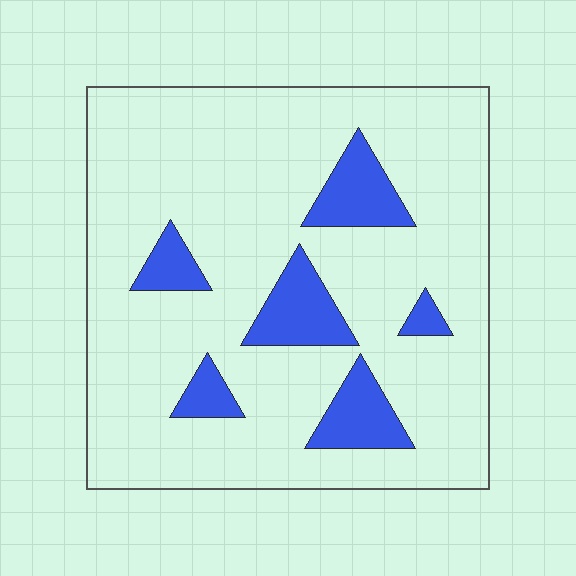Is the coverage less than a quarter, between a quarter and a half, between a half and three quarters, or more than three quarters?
Less than a quarter.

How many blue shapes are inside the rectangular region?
6.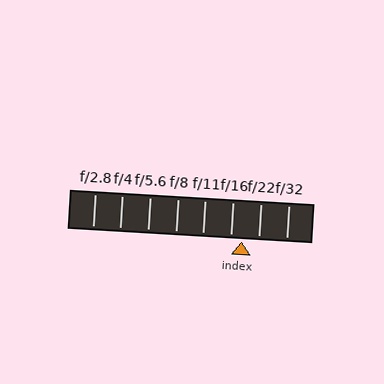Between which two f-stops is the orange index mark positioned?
The index mark is between f/16 and f/22.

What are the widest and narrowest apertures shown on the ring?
The widest aperture shown is f/2.8 and the narrowest is f/32.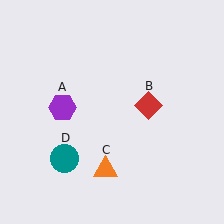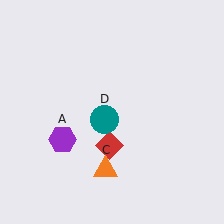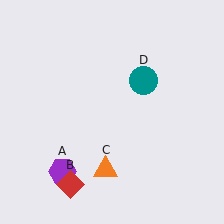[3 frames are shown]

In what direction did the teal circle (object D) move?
The teal circle (object D) moved up and to the right.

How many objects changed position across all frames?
3 objects changed position: purple hexagon (object A), red diamond (object B), teal circle (object D).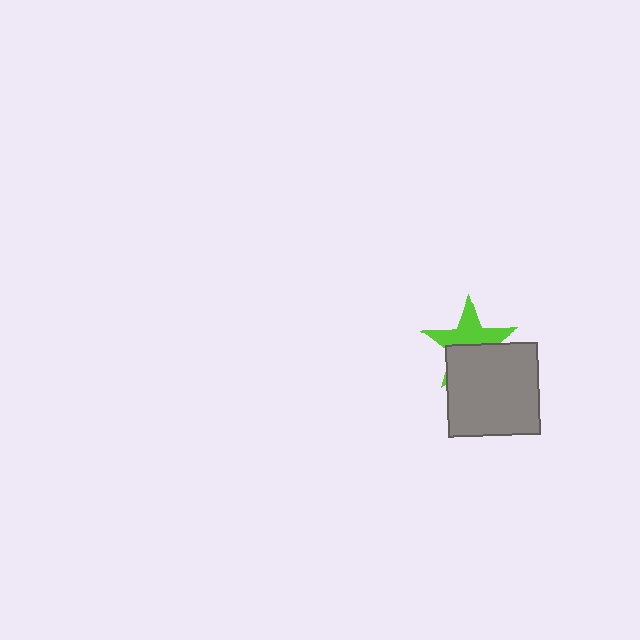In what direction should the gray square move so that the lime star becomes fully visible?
The gray square should move down. That is the shortest direction to clear the overlap and leave the lime star fully visible.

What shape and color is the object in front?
The object in front is a gray square.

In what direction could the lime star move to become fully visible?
The lime star could move up. That would shift it out from behind the gray square entirely.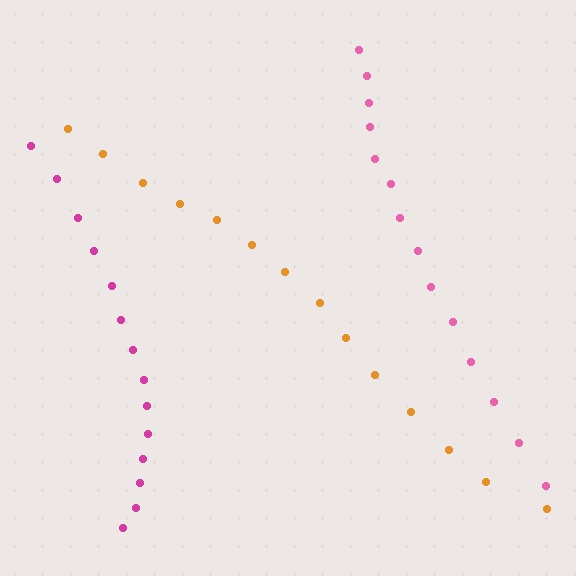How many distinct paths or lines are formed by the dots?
There are 3 distinct paths.